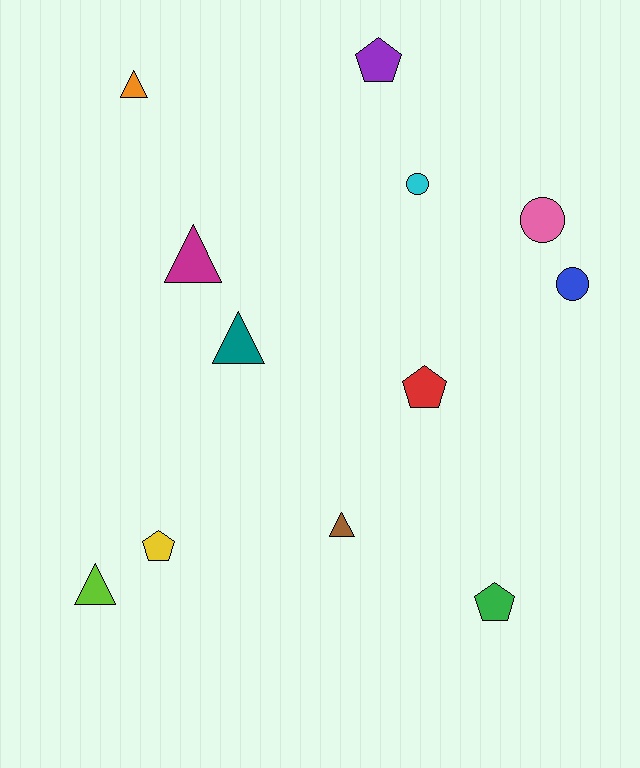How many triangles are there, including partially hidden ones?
There are 5 triangles.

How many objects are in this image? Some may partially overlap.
There are 12 objects.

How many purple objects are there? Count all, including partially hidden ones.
There is 1 purple object.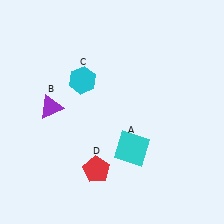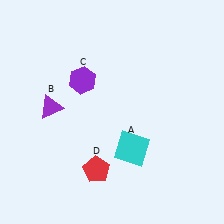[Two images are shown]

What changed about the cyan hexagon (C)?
In Image 1, C is cyan. In Image 2, it changed to purple.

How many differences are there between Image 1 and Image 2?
There is 1 difference between the two images.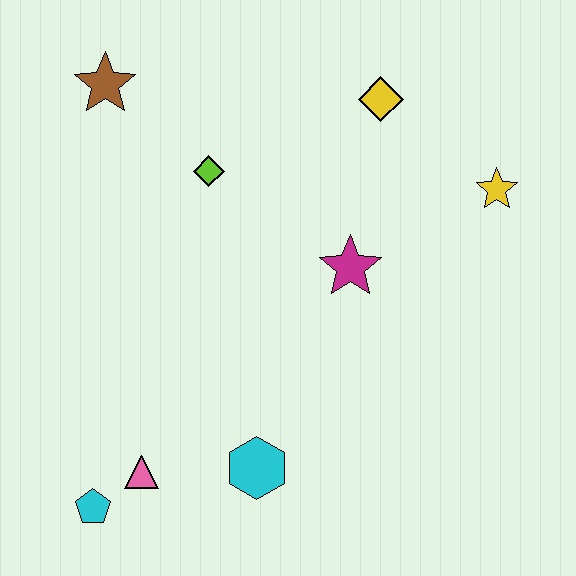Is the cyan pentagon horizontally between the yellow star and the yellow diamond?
No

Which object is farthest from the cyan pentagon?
The yellow star is farthest from the cyan pentagon.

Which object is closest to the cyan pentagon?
The pink triangle is closest to the cyan pentagon.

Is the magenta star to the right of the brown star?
Yes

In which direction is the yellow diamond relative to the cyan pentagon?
The yellow diamond is above the cyan pentagon.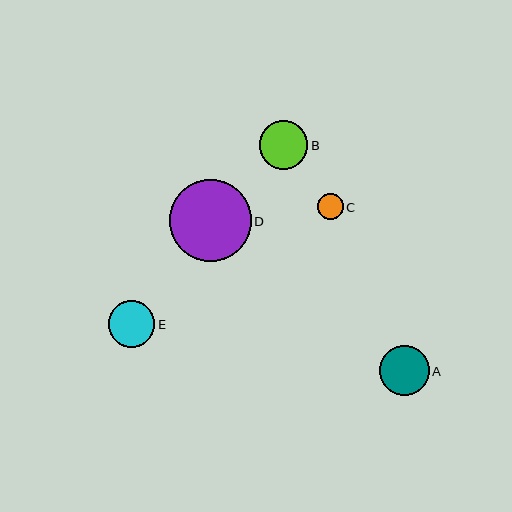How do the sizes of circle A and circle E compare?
Circle A and circle E are approximately the same size.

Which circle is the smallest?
Circle C is the smallest with a size of approximately 25 pixels.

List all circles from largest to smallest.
From largest to smallest: D, A, B, E, C.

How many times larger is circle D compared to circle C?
Circle D is approximately 3.2 times the size of circle C.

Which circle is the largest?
Circle D is the largest with a size of approximately 82 pixels.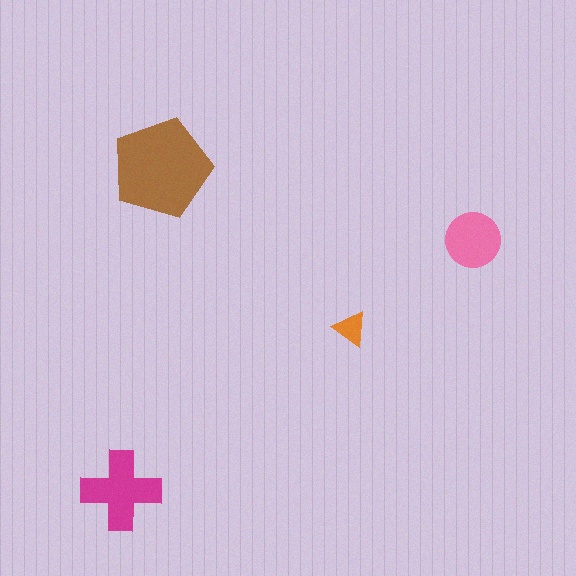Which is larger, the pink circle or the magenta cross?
The magenta cross.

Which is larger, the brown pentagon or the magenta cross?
The brown pentagon.